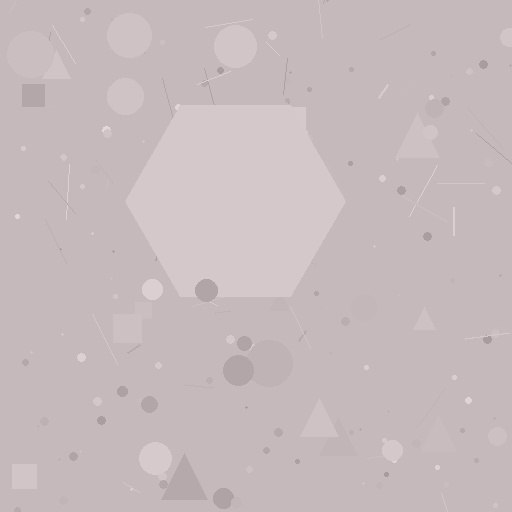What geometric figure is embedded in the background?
A hexagon is embedded in the background.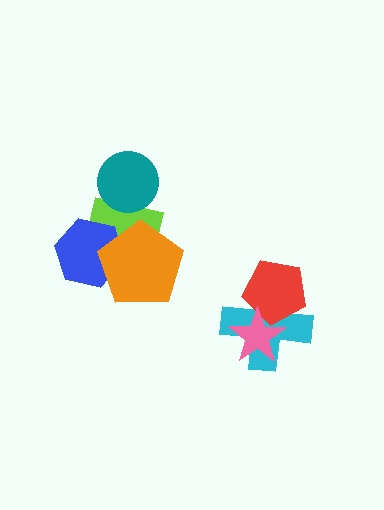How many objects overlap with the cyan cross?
2 objects overlap with the cyan cross.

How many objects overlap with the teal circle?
1 object overlaps with the teal circle.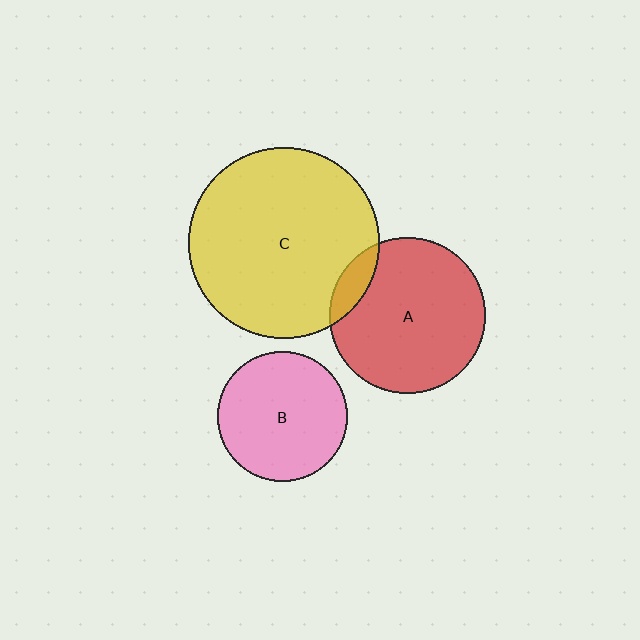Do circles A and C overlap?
Yes.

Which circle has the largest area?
Circle C (yellow).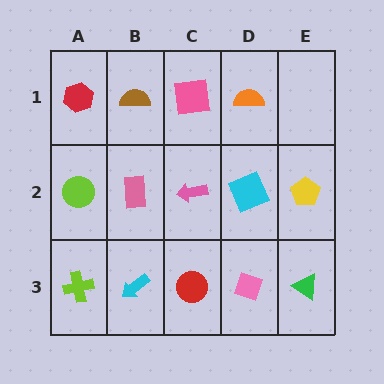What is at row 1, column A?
A red hexagon.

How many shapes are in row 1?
4 shapes.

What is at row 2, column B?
A pink rectangle.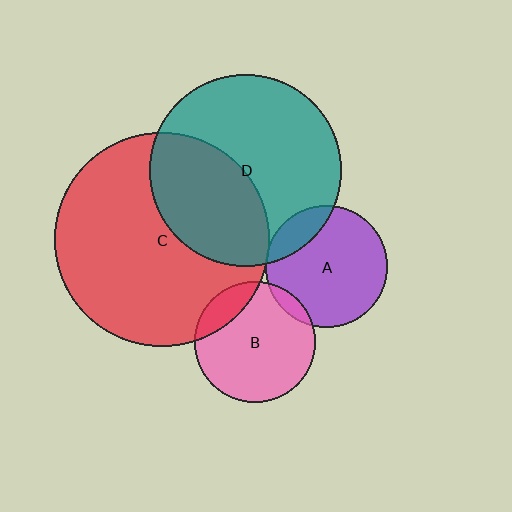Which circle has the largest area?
Circle C (red).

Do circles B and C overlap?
Yes.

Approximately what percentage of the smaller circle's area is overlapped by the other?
Approximately 15%.